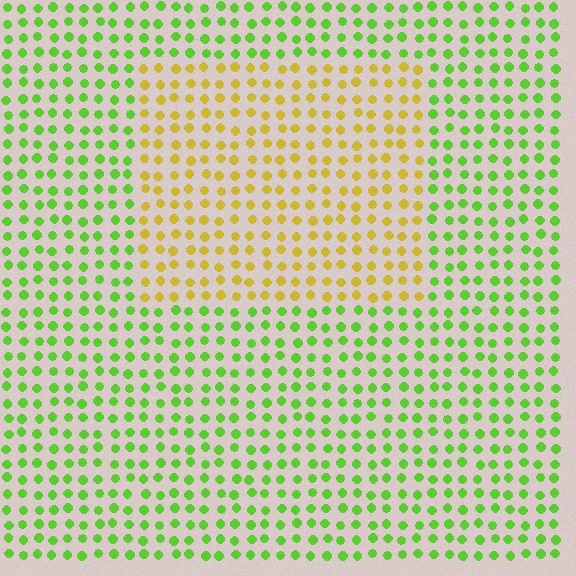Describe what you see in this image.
The image is filled with small lime elements in a uniform arrangement. A rectangle-shaped region is visible where the elements are tinted to a slightly different hue, forming a subtle color boundary.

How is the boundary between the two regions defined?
The boundary is defined purely by a slight shift in hue (about 52 degrees). Spacing, size, and orientation are identical on both sides.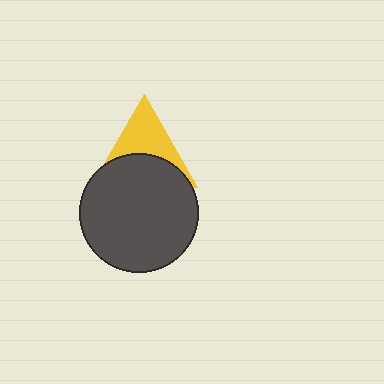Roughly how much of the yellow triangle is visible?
About half of it is visible (roughly 49%).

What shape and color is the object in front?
The object in front is a dark gray circle.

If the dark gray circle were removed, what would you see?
You would see the complete yellow triangle.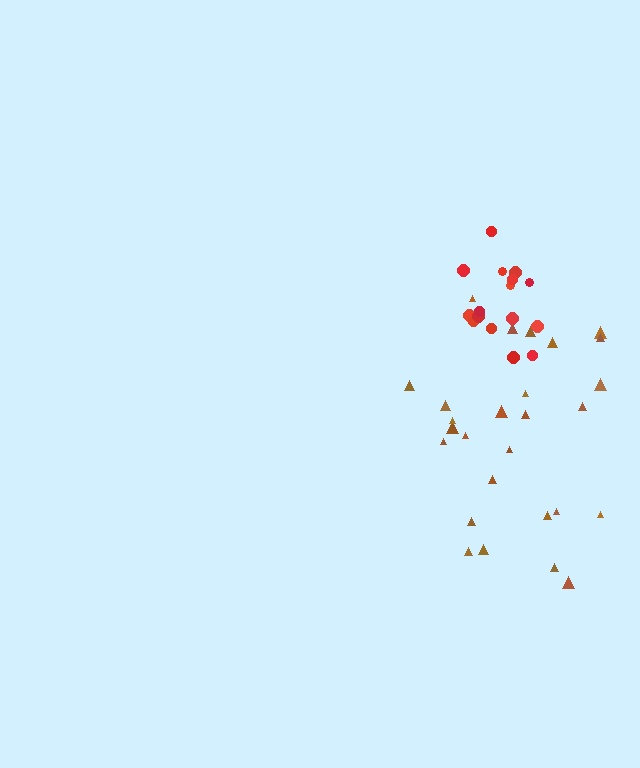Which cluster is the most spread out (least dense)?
Brown.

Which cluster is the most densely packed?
Red.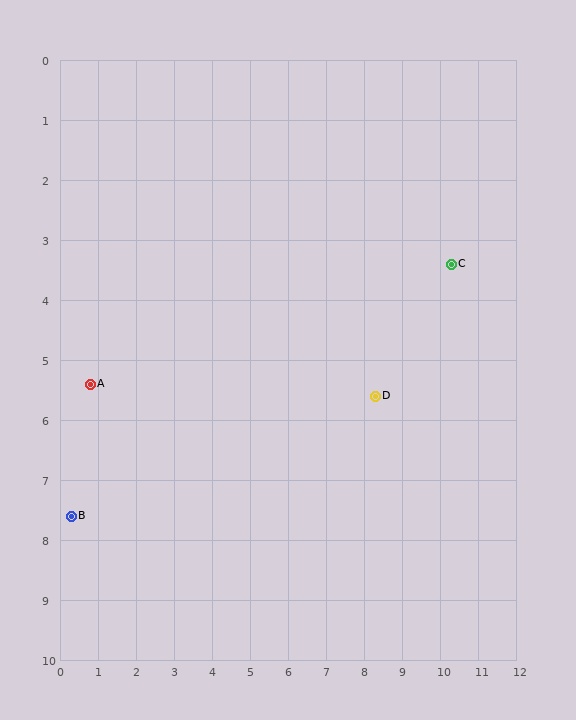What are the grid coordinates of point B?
Point B is at approximately (0.3, 7.6).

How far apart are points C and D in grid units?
Points C and D are about 3.0 grid units apart.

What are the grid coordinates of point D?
Point D is at approximately (8.3, 5.6).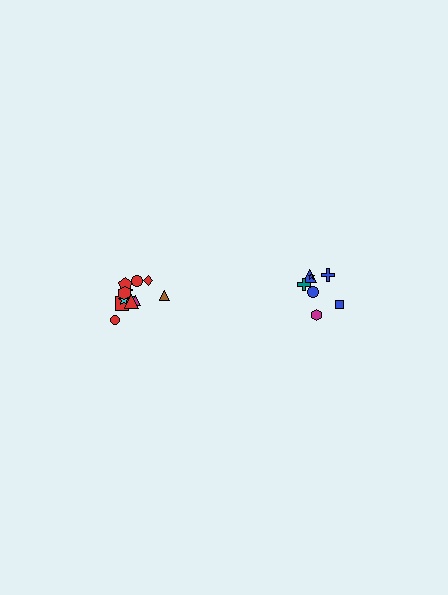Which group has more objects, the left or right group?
The left group.